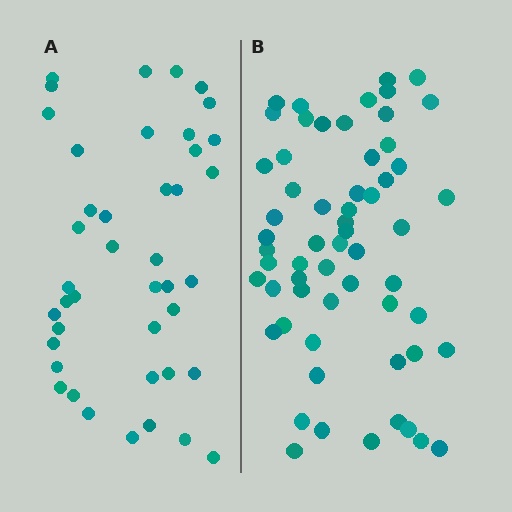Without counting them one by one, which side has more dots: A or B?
Region B (the right region) has more dots.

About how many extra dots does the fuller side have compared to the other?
Region B has approximately 20 more dots than region A.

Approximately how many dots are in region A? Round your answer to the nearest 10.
About 40 dots. (The exact count is 42, which rounds to 40.)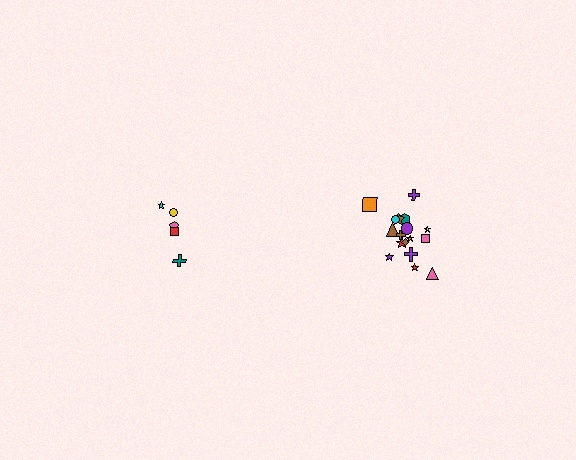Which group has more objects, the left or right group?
The right group.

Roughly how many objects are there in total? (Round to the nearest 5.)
Roughly 25 objects in total.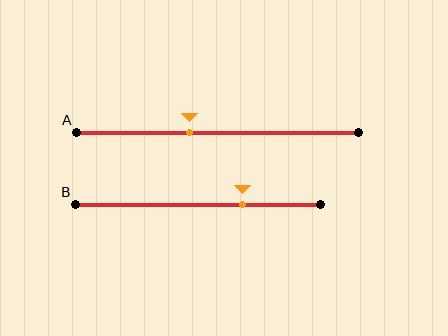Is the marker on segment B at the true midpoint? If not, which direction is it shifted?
No, the marker on segment B is shifted to the right by about 18% of the segment length.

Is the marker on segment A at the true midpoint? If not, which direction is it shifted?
No, the marker on segment A is shifted to the left by about 10% of the segment length.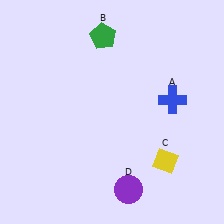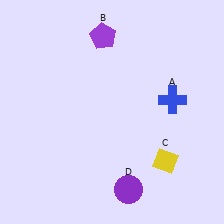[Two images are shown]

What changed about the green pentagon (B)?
In Image 1, B is green. In Image 2, it changed to purple.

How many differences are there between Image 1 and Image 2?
There is 1 difference between the two images.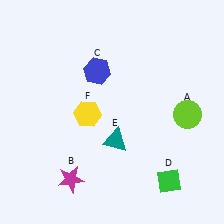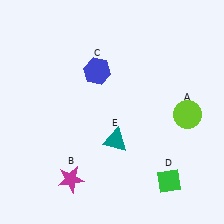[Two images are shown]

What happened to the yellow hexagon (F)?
The yellow hexagon (F) was removed in Image 2. It was in the bottom-left area of Image 1.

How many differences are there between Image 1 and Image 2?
There is 1 difference between the two images.